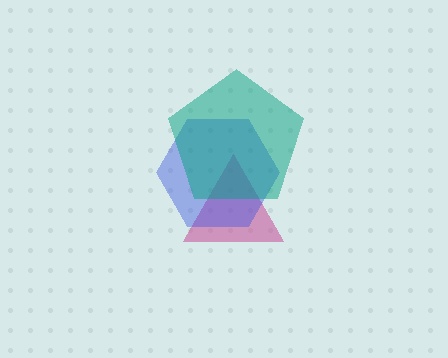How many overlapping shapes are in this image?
There are 3 overlapping shapes in the image.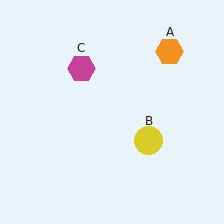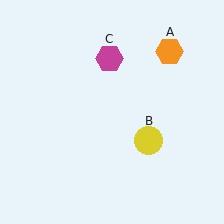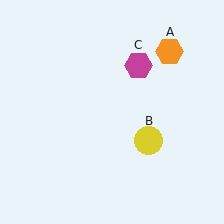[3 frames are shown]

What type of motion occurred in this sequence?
The magenta hexagon (object C) rotated clockwise around the center of the scene.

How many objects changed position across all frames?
1 object changed position: magenta hexagon (object C).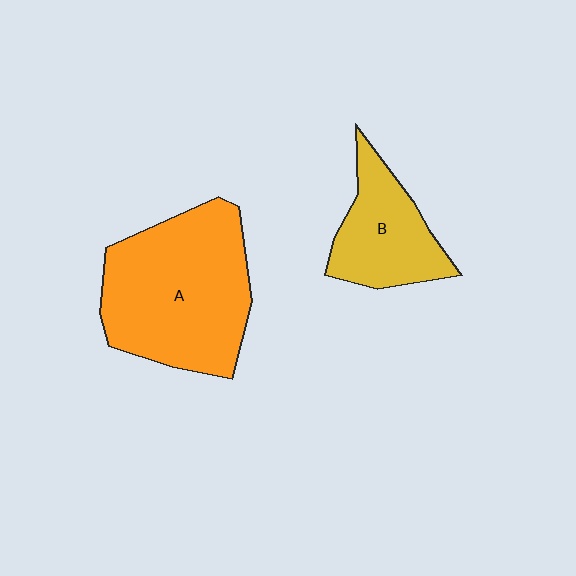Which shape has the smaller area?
Shape B (yellow).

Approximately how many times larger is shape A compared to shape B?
Approximately 2.0 times.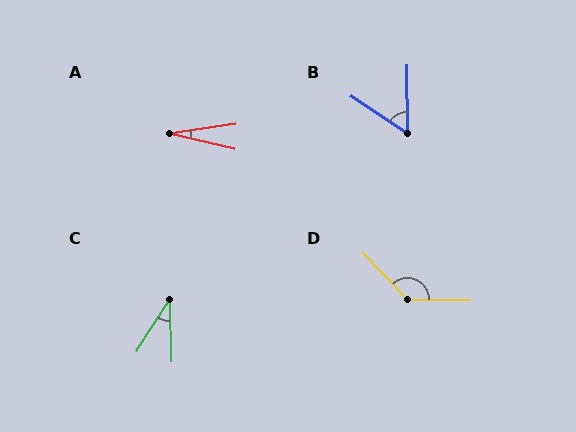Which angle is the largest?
D, at approximately 134 degrees.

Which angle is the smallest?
A, at approximately 21 degrees.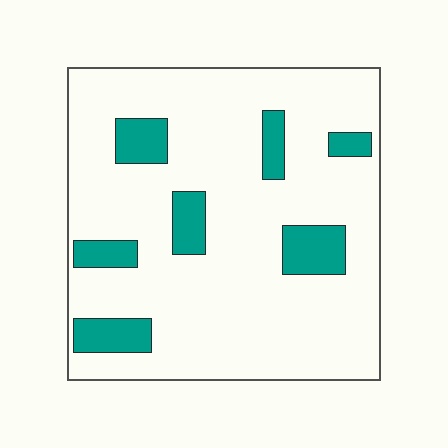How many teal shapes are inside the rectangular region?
7.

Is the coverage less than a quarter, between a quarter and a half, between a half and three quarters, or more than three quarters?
Less than a quarter.